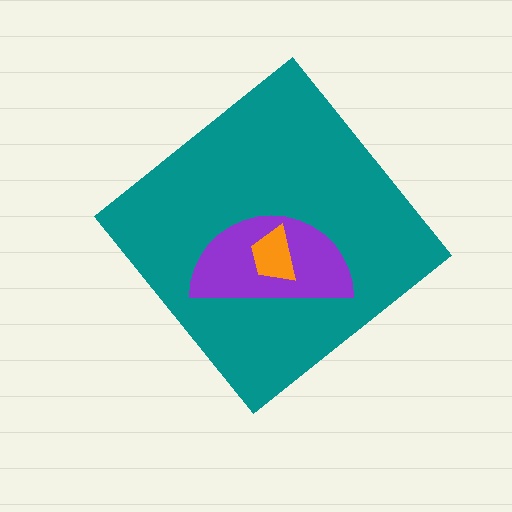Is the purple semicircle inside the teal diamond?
Yes.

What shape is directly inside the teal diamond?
The purple semicircle.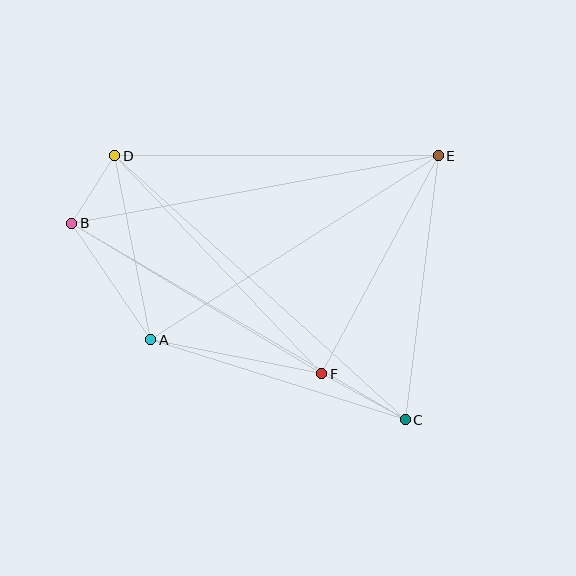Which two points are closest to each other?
Points B and D are closest to each other.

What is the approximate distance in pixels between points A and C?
The distance between A and C is approximately 267 pixels.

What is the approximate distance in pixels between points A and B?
The distance between A and B is approximately 141 pixels.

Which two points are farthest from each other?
Points C and D are farthest from each other.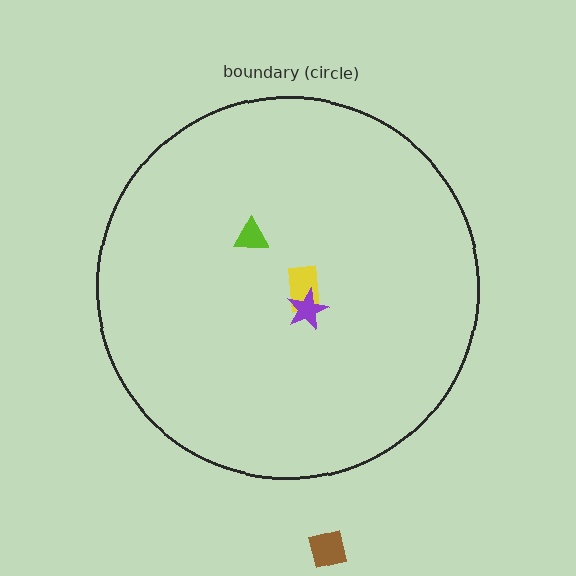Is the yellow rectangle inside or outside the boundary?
Inside.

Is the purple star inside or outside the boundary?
Inside.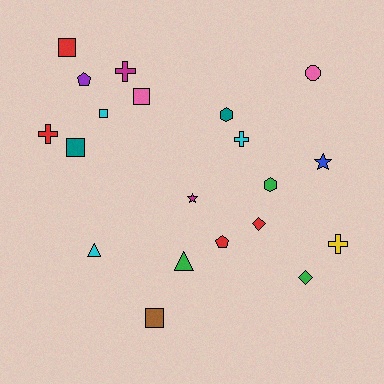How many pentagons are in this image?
There are 2 pentagons.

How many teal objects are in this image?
There are 2 teal objects.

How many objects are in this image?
There are 20 objects.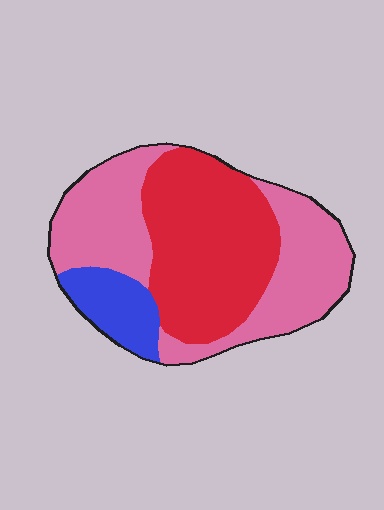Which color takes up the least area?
Blue, at roughly 10%.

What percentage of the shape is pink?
Pink covers around 45% of the shape.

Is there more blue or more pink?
Pink.